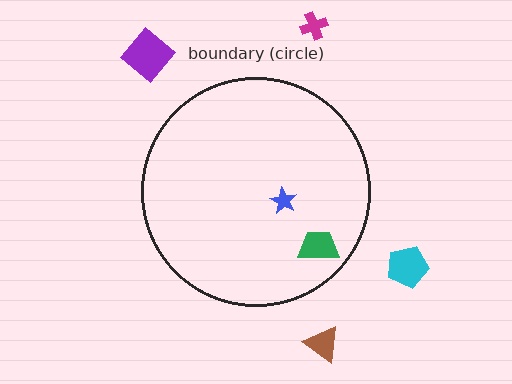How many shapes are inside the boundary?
2 inside, 4 outside.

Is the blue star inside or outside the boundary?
Inside.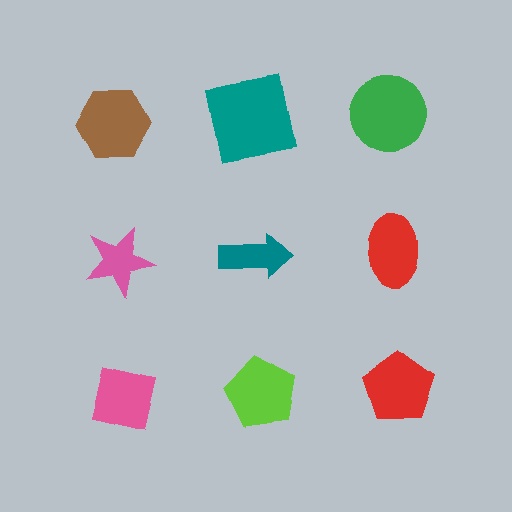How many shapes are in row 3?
3 shapes.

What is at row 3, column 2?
A lime pentagon.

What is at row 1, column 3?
A green circle.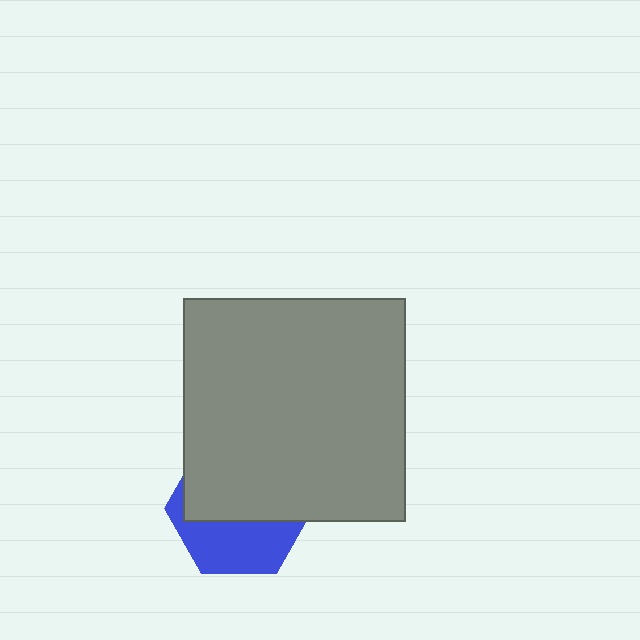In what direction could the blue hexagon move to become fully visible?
The blue hexagon could move down. That would shift it out from behind the gray square entirely.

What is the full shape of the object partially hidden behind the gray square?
The partially hidden object is a blue hexagon.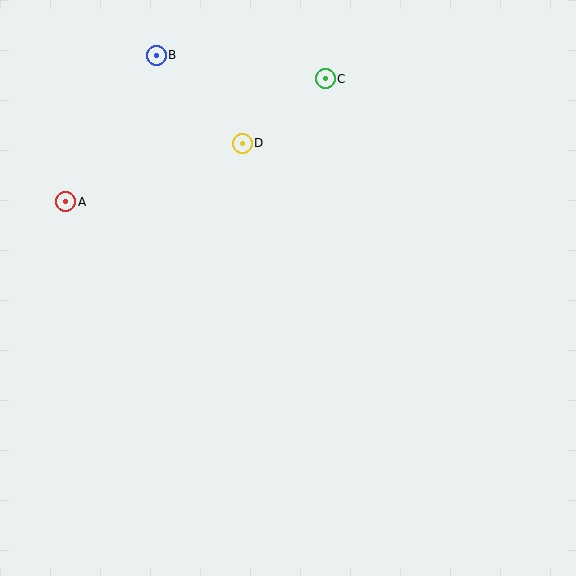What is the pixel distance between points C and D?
The distance between C and D is 105 pixels.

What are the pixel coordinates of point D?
Point D is at (242, 143).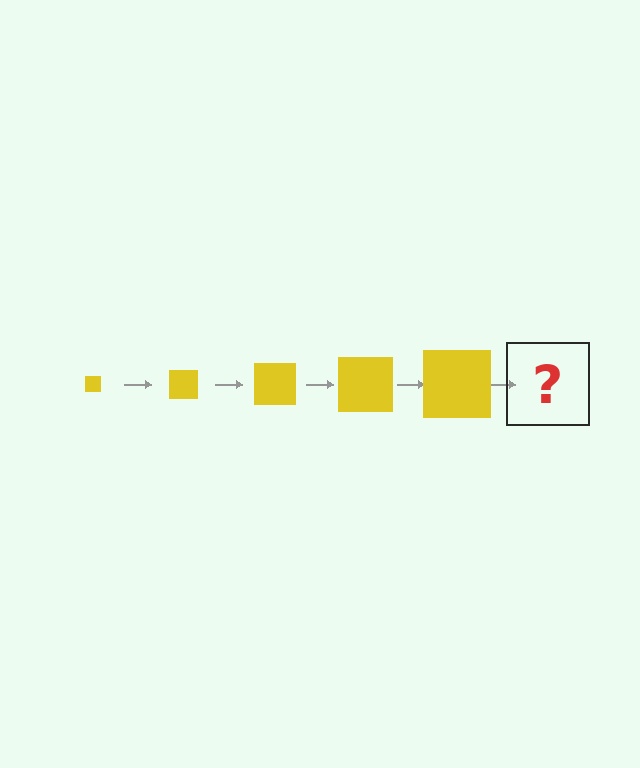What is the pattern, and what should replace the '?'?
The pattern is that the square gets progressively larger each step. The '?' should be a yellow square, larger than the previous one.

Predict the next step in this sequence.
The next step is a yellow square, larger than the previous one.